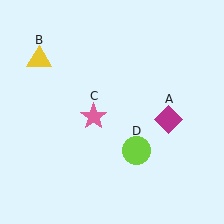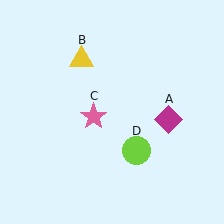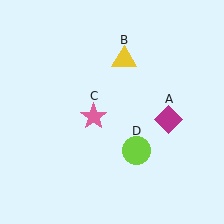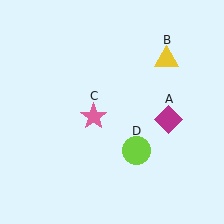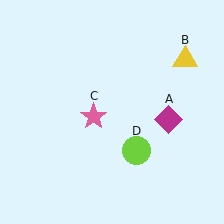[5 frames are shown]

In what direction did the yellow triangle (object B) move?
The yellow triangle (object B) moved right.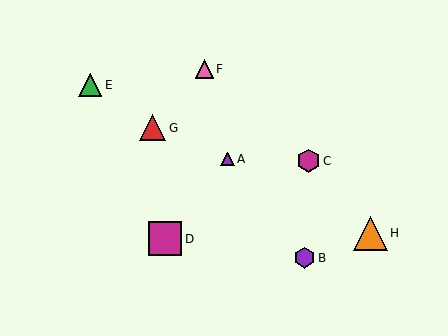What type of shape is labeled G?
Shape G is a red triangle.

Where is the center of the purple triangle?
The center of the purple triangle is at (227, 159).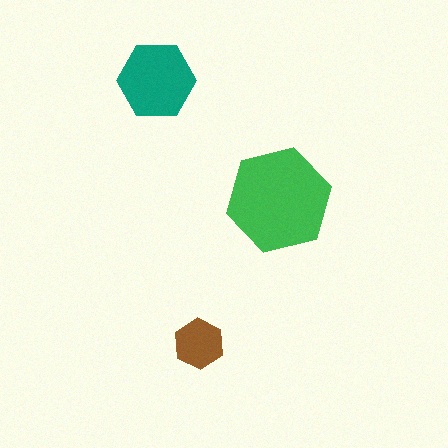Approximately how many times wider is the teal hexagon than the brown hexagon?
About 1.5 times wider.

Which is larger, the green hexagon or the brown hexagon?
The green one.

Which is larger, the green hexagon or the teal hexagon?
The green one.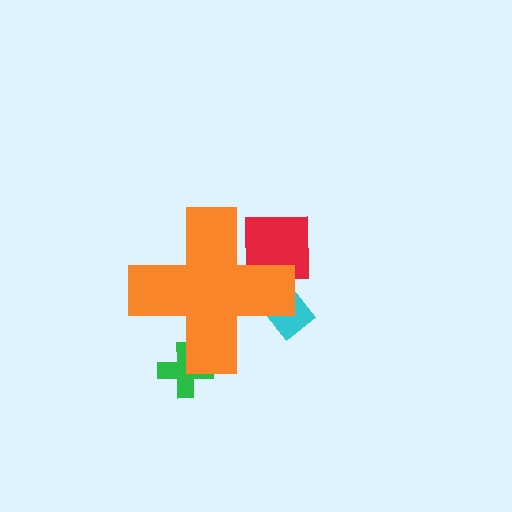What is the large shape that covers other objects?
An orange cross.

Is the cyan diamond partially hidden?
Yes, the cyan diamond is partially hidden behind the orange cross.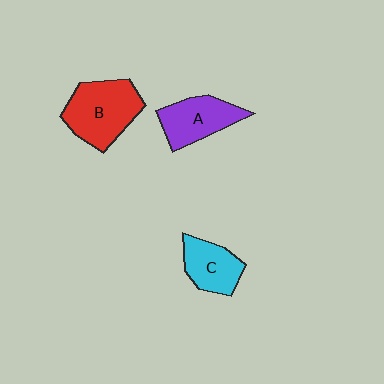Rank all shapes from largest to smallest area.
From largest to smallest: B (red), A (purple), C (cyan).